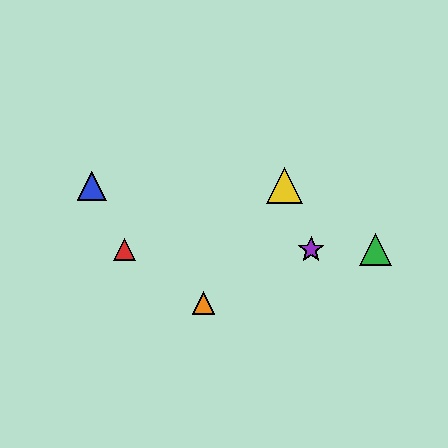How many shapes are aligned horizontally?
3 shapes (the red triangle, the green triangle, the purple star) are aligned horizontally.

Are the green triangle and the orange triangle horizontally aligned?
No, the green triangle is at y≈250 and the orange triangle is at y≈303.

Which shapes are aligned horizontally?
The red triangle, the green triangle, the purple star are aligned horizontally.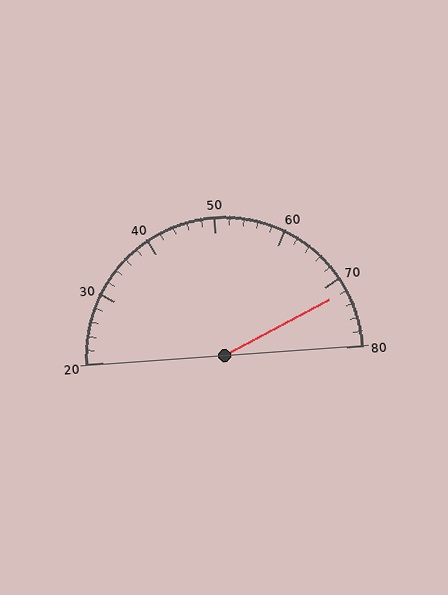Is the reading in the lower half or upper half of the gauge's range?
The reading is in the upper half of the range (20 to 80).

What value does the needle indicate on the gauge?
The needle indicates approximately 72.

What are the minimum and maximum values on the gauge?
The gauge ranges from 20 to 80.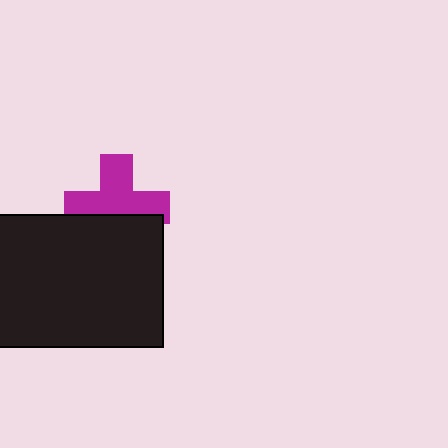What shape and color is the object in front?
The object in front is a black rectangle.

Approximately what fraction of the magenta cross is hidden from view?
Roughly 38% of the magenta cross is hidden behind the black rectangle.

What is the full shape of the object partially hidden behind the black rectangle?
The partially hidden object is a magenta cross.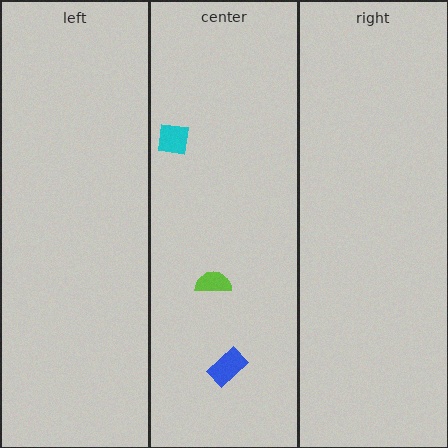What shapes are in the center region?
The blue rectangle, the cyan square, the lime semicircle.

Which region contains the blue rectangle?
The center region.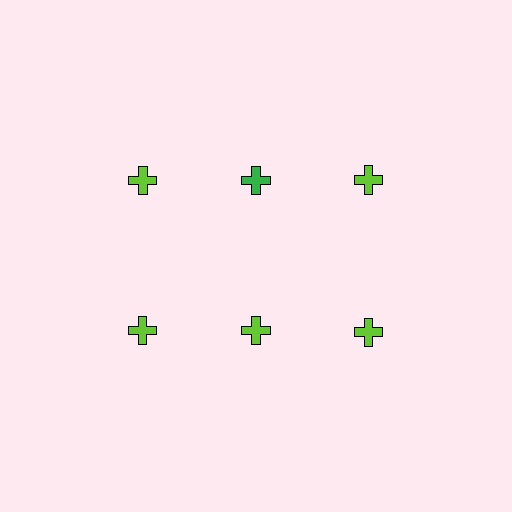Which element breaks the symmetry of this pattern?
The green cross in the top row, second from left column breaks the symmetry. All other shapes are lime crosses.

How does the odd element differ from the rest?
It has a different color: green instead of lime.